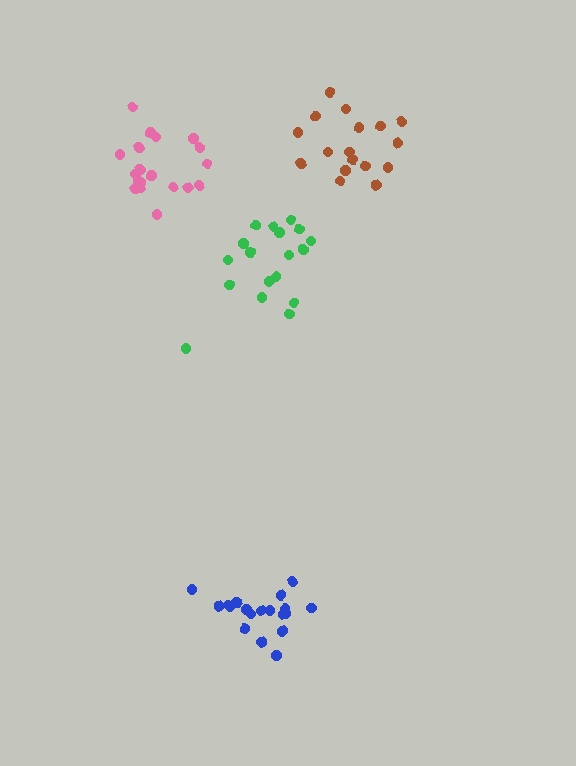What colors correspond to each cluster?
The clusters are colored: green, pink, brown, blue.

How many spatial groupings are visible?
There are 4 spatial groupings.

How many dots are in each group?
Group 1: 18 dots, Group 2: 19 dots, Group 3: 17 dots, Group 4: 19 dots (73 total).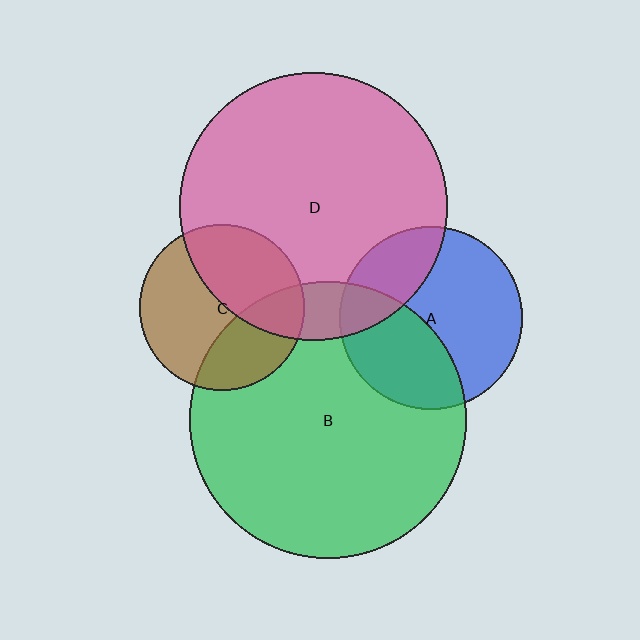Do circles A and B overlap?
Yes.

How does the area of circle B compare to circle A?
Approximately 2.3 times.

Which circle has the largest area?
Circle B (green).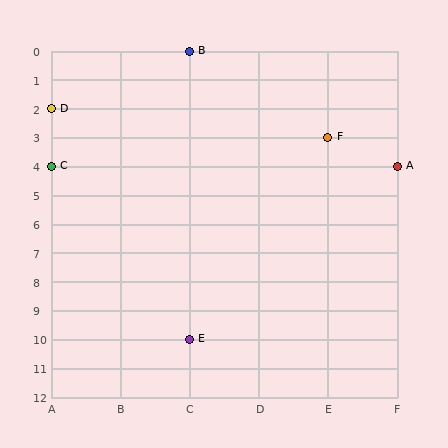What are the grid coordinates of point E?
Point E is at grid coordinates (C, 10).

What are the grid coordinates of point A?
Point A is at grid coordinates (F, 4).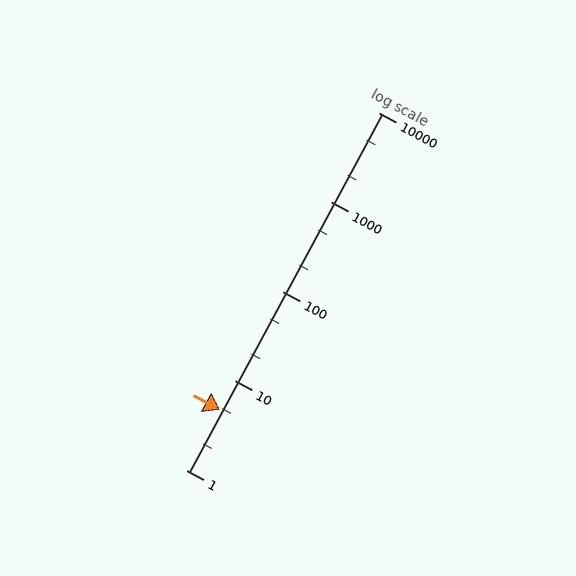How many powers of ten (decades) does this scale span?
The scale spans 4 decades, from 1 to 10000.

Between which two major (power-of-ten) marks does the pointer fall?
The pointer is between 1 and 10.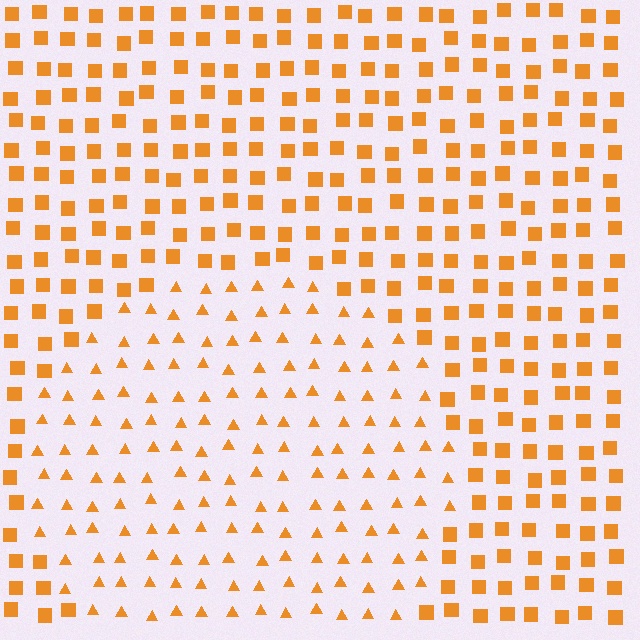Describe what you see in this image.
The image is filled with small orange elements arranged in a uniform grid. A circle-shaped region contains triangles, while the surrounding area contains squares. The boundary is defined purely by the change in element shape.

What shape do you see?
I see a circle.